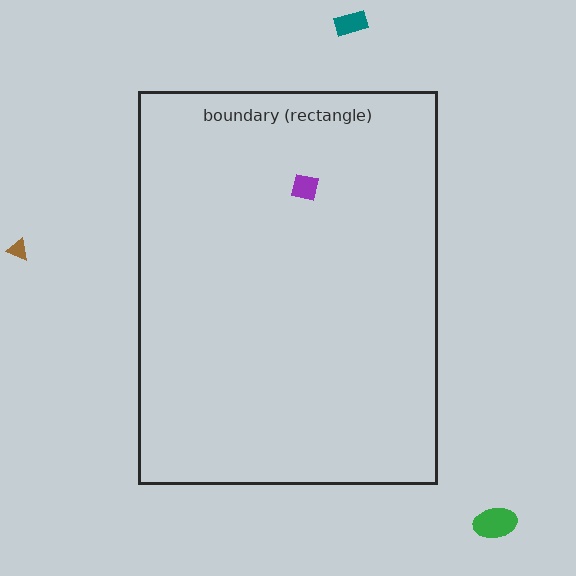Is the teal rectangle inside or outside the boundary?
Outside.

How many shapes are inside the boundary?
1 inside, 3 outside.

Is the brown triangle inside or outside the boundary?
Outside.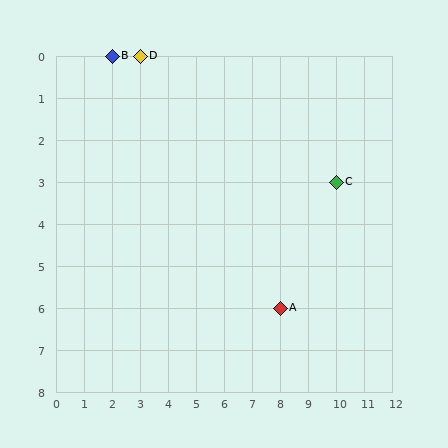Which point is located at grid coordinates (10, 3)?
Point C is at (10, 3).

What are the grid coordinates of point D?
Point D is at grid coordinates (3, 0).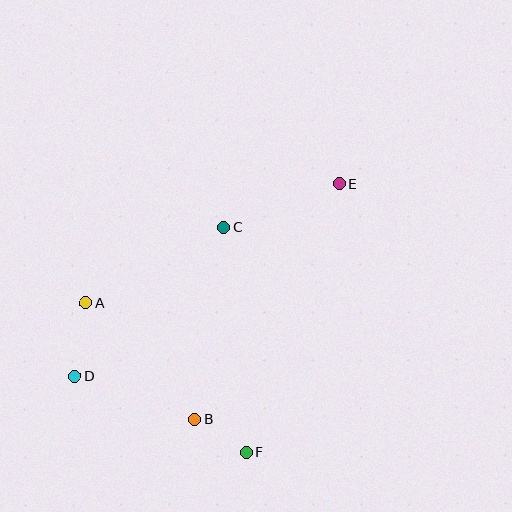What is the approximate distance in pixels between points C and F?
The distance between C and F is approximately 226 pixels.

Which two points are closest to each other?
Points B and F are closest to each other.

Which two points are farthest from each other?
Points D and E are farthest from each other.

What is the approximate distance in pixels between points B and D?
The distance between B and D is approximately 128 pixels.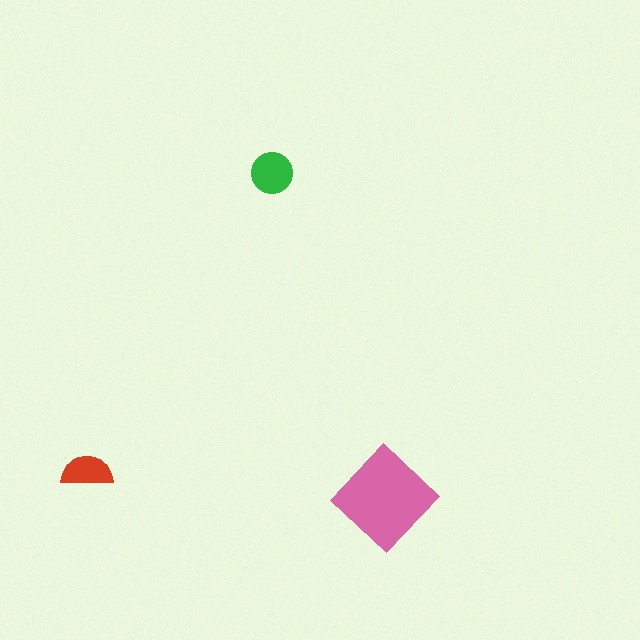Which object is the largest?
The pink diamond.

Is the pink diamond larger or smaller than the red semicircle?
Larger.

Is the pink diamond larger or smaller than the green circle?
Larger.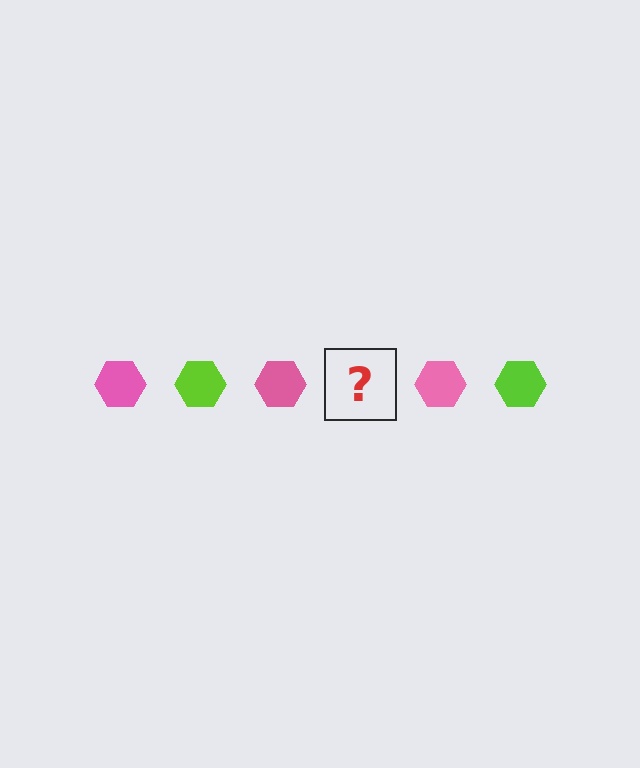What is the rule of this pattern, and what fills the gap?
The rule is that the pattern cycles through pink, lime hexagons. The gap should be filled with a lime hexagon.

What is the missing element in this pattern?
The missing element is a lime hexagon.